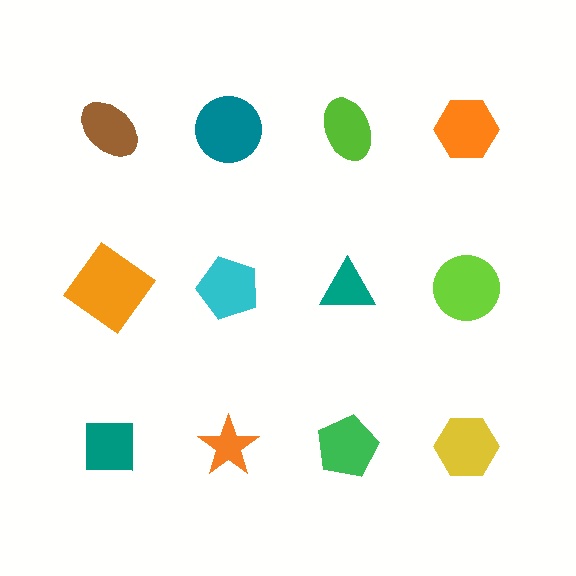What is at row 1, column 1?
A brown ellipse.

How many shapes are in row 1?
4 shapes.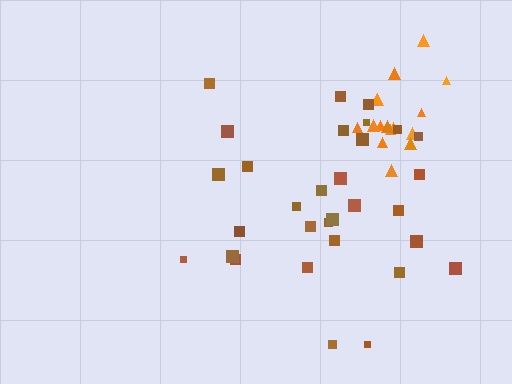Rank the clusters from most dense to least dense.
orange, brown.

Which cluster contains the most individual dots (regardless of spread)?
Brown (32).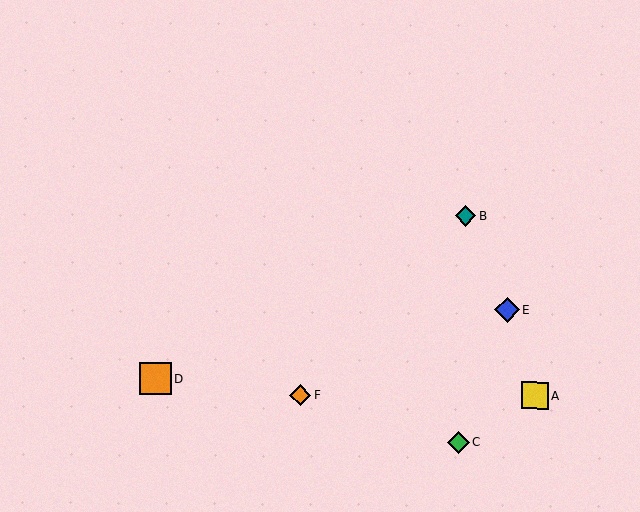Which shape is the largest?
The orange square (labeled D) is the largest.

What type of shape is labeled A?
Shape A is a yellow square.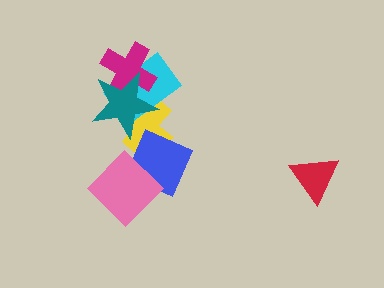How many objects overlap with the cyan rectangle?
3 objects overlap with the cyan rectangle.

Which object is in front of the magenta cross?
The teal star is in front of the magenta cross.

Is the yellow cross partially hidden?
Yes, it is partially covered by another shape.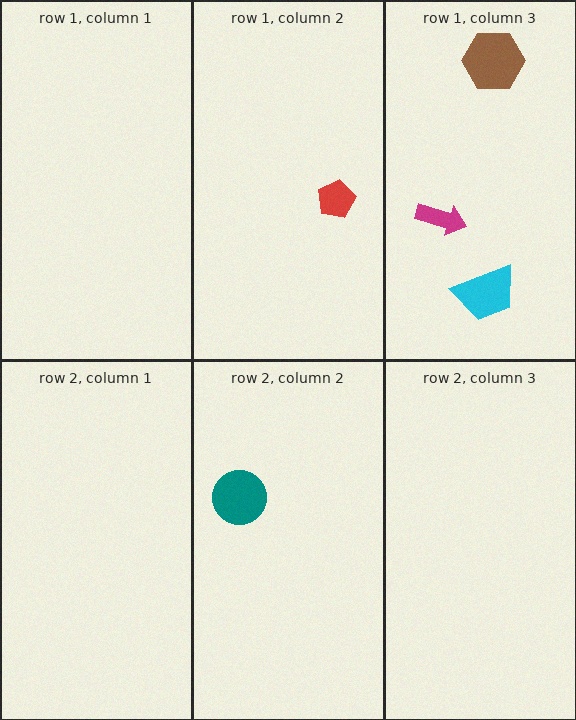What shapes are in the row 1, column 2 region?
The red pentagon.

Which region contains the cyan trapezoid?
The row 1, column 3 region.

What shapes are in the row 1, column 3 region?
The brown hexagon, the magenta arrow, the cyan trapezoid.